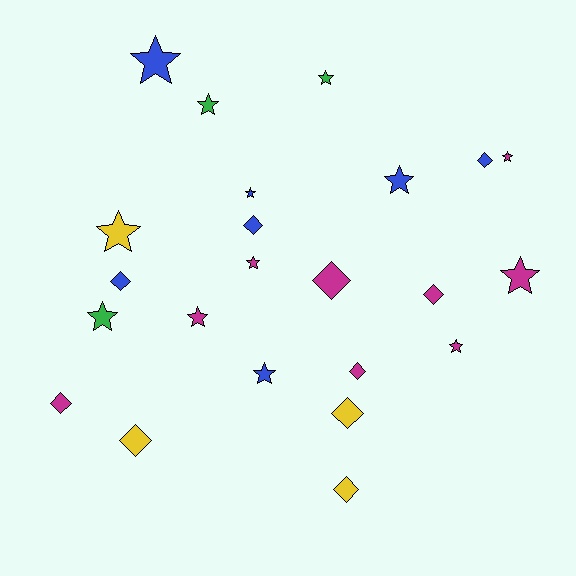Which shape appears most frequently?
Star, with 13 objects.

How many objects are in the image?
There are 23 objects.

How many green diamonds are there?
There are no green diamonds.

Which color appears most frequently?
Magenta, with 9 objects.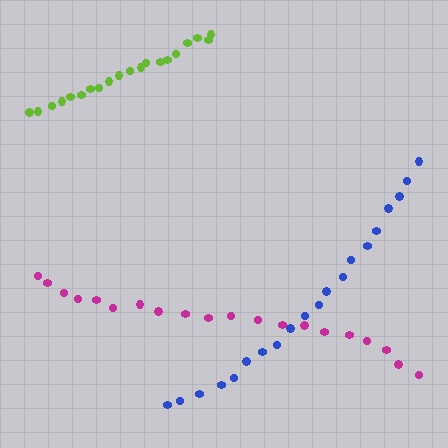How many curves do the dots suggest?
There are 3 distinct paths.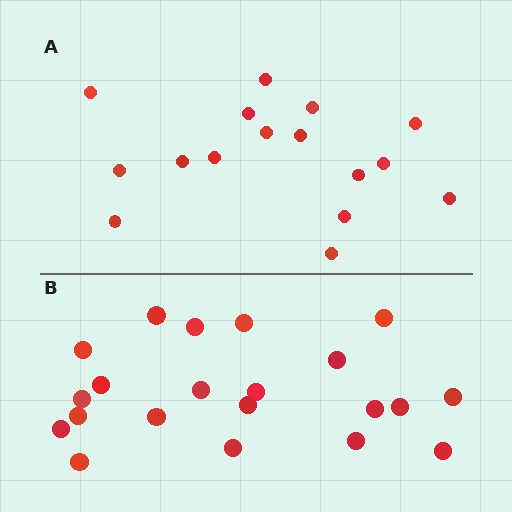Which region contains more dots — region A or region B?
Region B (the bottom region) has more dots.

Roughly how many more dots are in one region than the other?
Region B has about 5 more dots than region A.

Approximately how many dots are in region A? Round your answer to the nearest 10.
About 20 dots. (The exact count is 16, which rounds to 20.)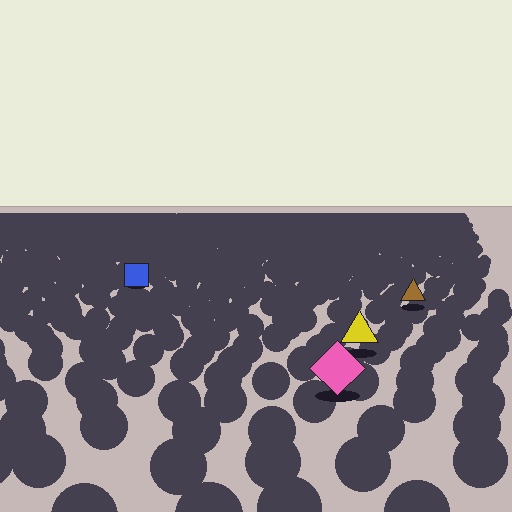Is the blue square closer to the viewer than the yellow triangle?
No. The yellow triangle is closer — you can tell from the texture gradient: the ground texture is coarser near it.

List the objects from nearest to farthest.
From nearest to farthest: the pink diamond, the yellow triangle, the brown triangle, the blue square.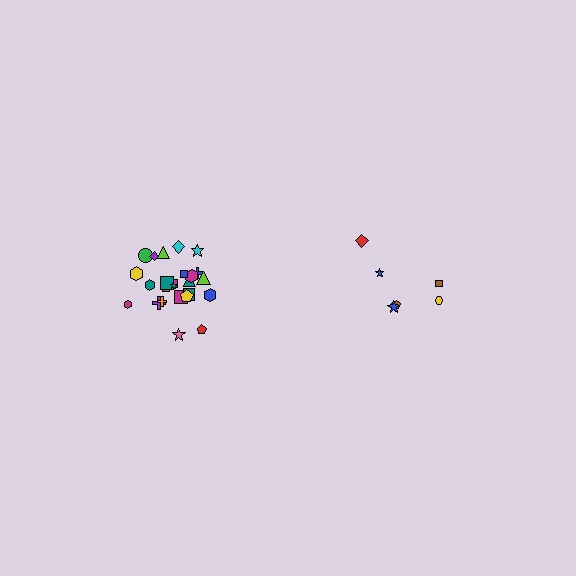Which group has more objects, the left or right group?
The left group.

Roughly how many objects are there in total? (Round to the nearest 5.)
Roughly 30 objects in total.